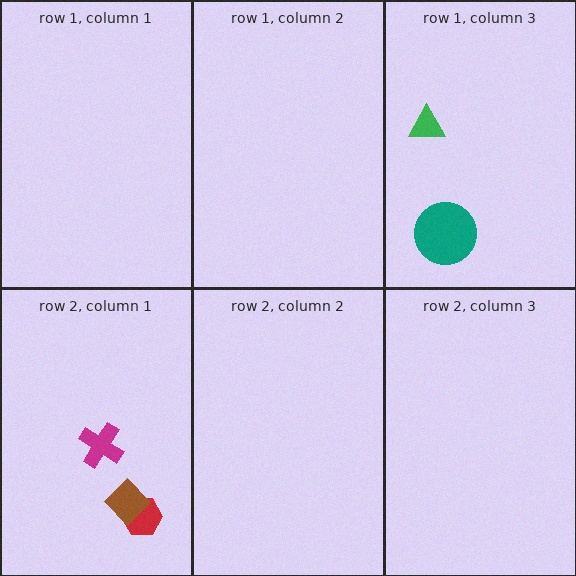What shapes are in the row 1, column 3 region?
The teal circle, the green triangle.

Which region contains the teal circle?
The row 1, column 3 region.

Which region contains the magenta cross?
The row 2, column 1 region.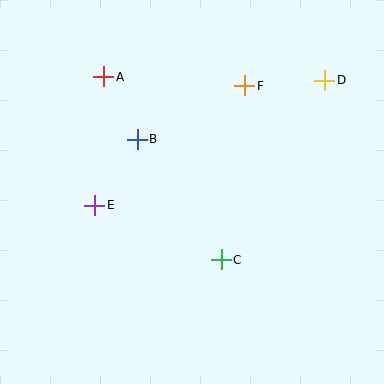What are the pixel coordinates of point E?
Point E is at (95, 205).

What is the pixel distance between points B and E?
The distance between B and E is 78 pixels.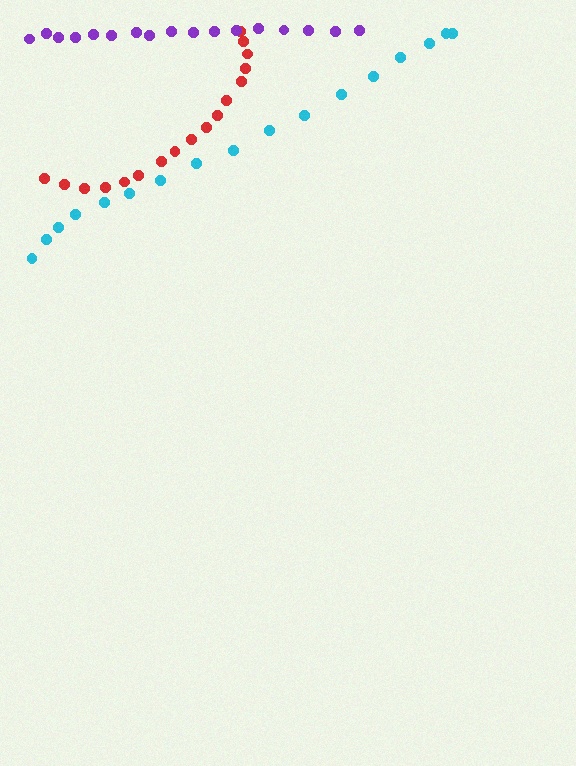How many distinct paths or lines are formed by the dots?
There are 3 distinct paths.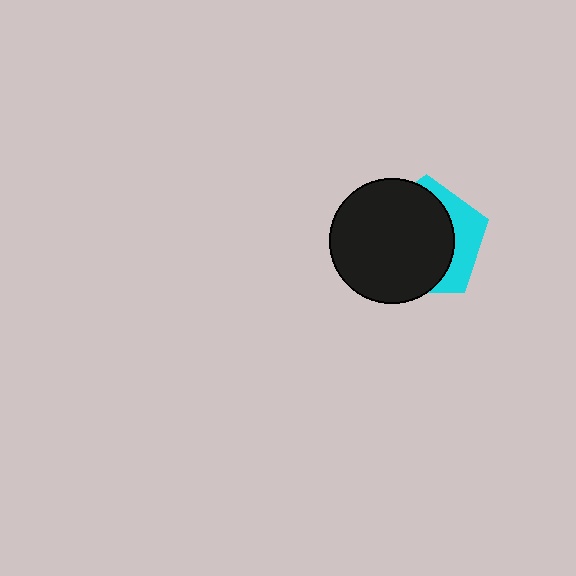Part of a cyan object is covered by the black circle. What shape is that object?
It is a pentagon.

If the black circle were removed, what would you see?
You would see the complete cyan pentagon.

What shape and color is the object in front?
The object in front is a black circle.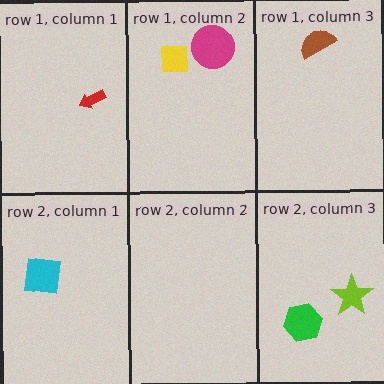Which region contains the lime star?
The row 2, column 3 region.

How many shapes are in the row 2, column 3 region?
2.